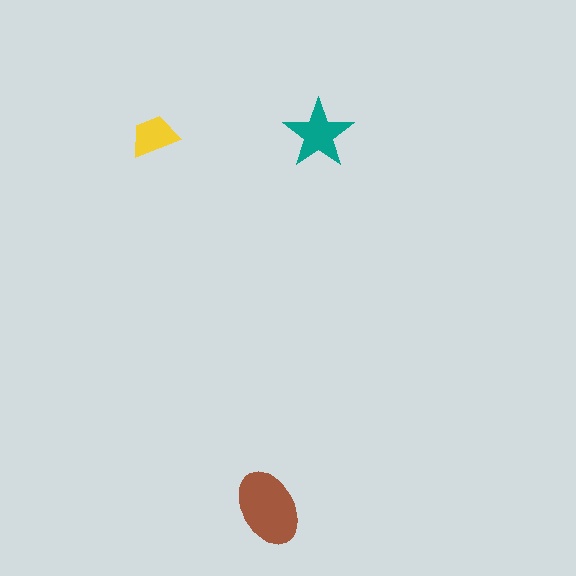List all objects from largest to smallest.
The brown ellipse, the teal star, the yellow trapezoid.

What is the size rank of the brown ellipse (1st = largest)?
1st.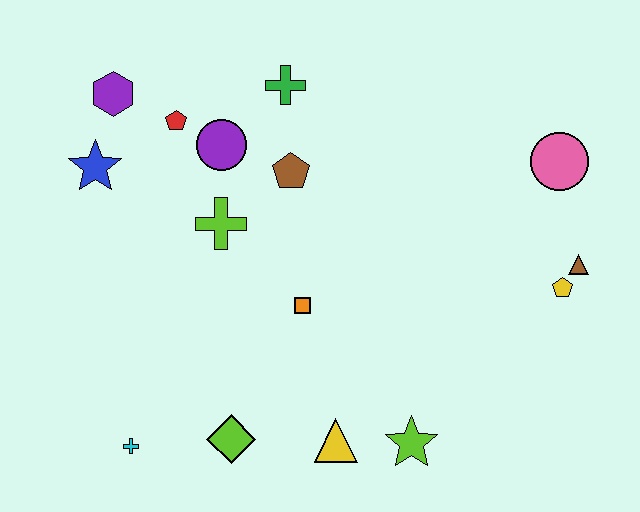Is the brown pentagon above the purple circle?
No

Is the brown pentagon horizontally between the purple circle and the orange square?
Yes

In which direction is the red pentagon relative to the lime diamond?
The red pentagon is above the lime diamond.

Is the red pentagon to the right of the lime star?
No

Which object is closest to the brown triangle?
The yellow pentagon is closest to the brown triangle.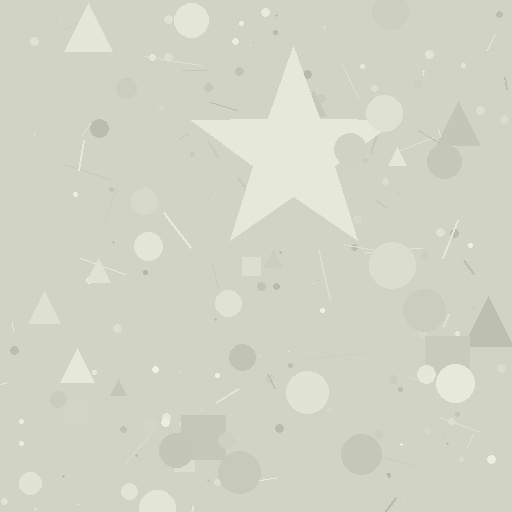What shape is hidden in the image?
A star is hidden in the image.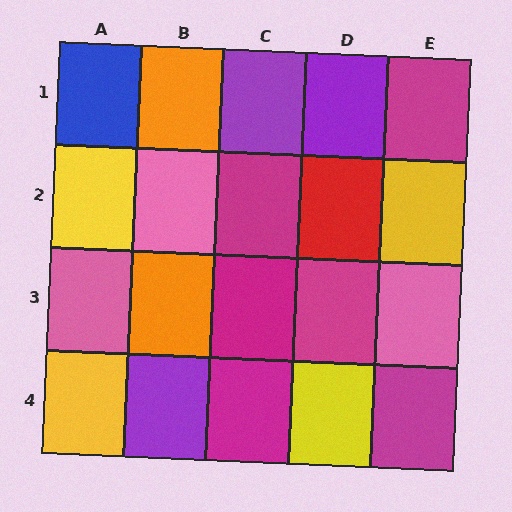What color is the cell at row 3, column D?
Magenta.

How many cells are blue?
1 cell is blue.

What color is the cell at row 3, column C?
Magenta.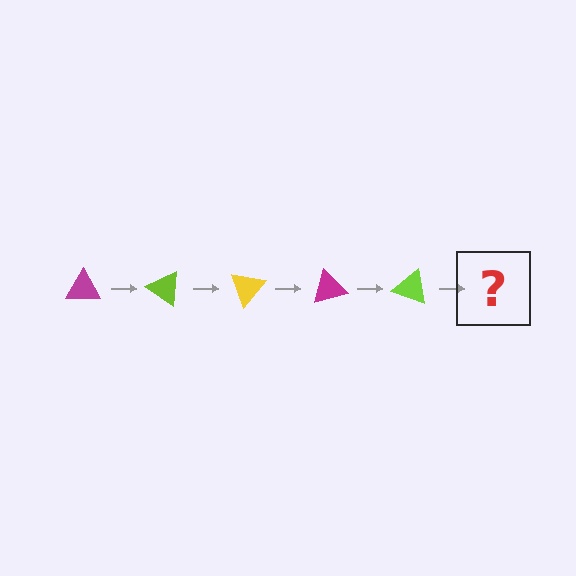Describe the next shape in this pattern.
It should be a yellow triangle, rotated 175 degrees from the start.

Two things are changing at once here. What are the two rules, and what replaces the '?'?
The two rules are that it rotates 35 degrees each step and the color cycles through magenta, lime, and yellow. The '?' should be a yellow triangle, rotated 175 degrees from the start.